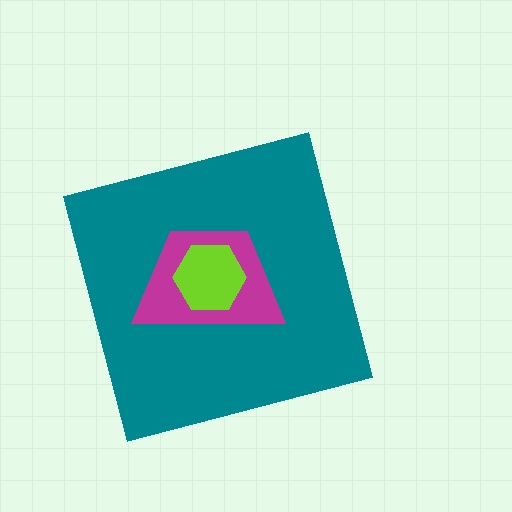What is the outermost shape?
The teal square.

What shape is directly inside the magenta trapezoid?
The lime hexagon.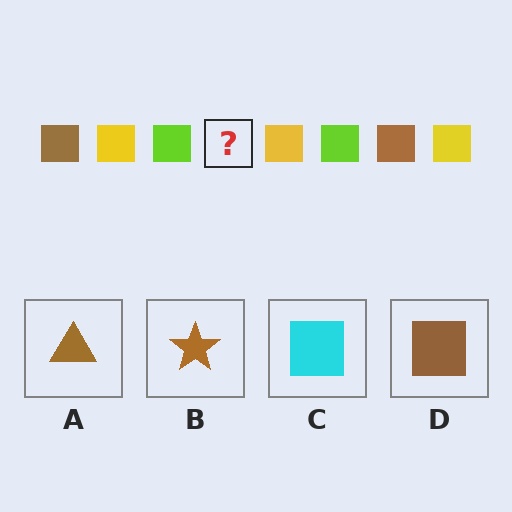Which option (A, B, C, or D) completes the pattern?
D.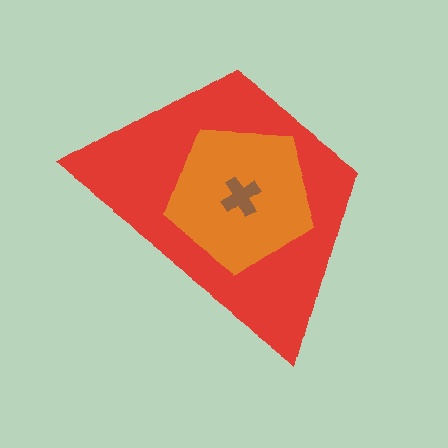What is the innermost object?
The brown cross.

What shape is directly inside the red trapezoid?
The orange pentagon.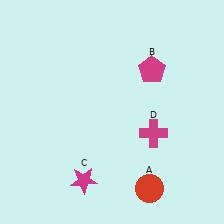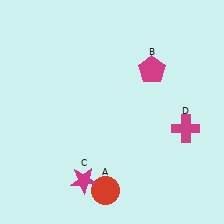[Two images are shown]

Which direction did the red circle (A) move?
The red circle (A) moved left.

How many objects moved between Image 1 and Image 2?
2 objects moved between the two images.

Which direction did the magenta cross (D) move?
The magenta cross (D) moved right.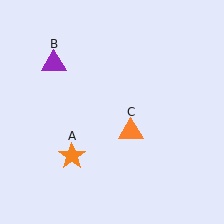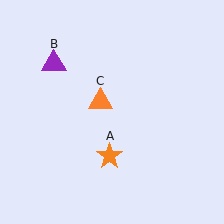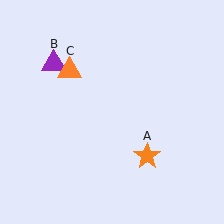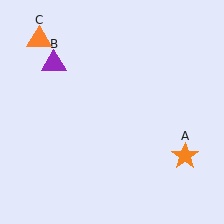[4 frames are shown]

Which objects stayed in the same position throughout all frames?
Purple triangle (object B) remained stationary.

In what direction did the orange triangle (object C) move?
The orange triangle (object C) moved up and to the left.